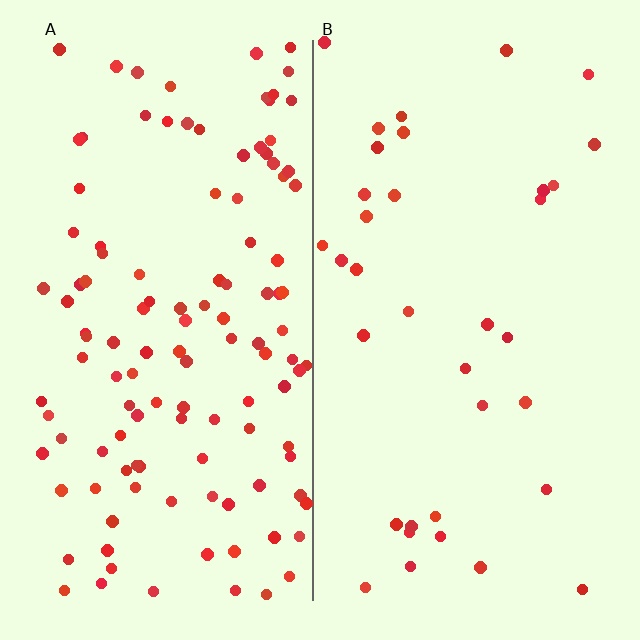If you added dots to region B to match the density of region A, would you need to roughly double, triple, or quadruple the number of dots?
Approximately triple.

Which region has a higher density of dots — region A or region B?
A (the left).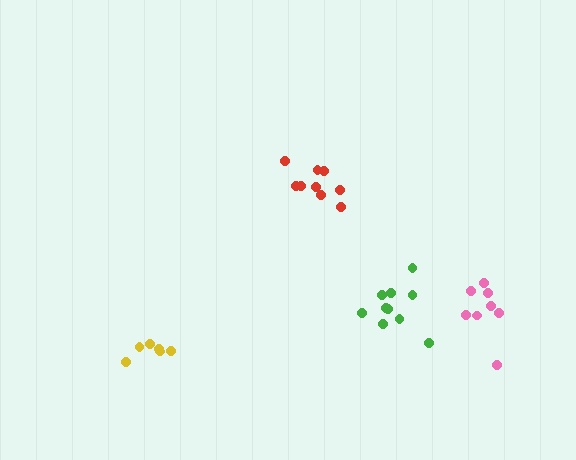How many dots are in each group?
Group 1: 8 dots, Group 2: 10 dots, Group 3: 9 dots, Group 4: 6 dots (33 total).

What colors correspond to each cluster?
The clusters are colored: pink, green, red, yellow.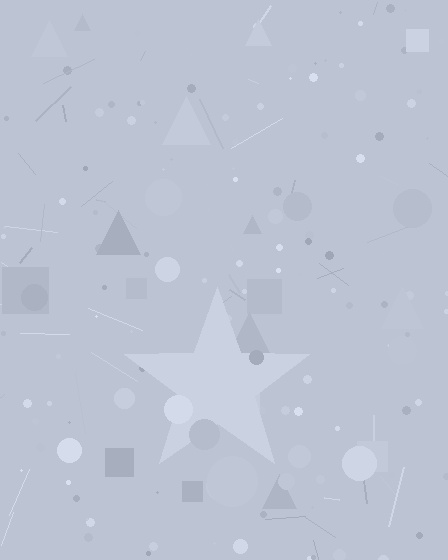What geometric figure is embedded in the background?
A star is embedded in the background.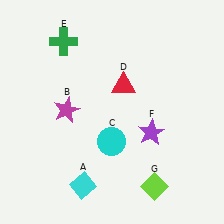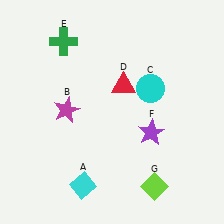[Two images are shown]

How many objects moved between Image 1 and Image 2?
1 object moved between the two images.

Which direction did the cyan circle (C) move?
The cyan circle (C) moved up.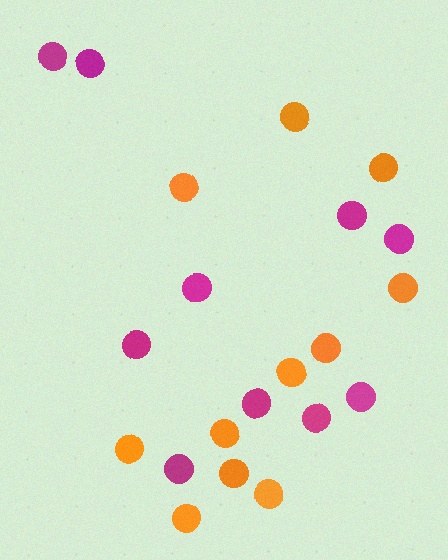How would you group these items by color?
There are 2 groups: one group of magenta circles (10) and one group of orange circles (11).